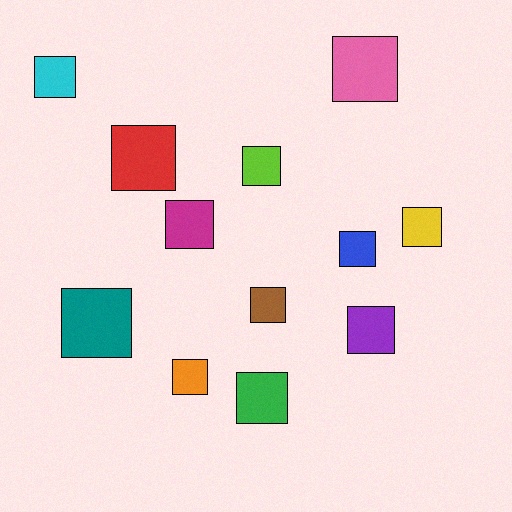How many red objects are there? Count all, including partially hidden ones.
There is 1 red object.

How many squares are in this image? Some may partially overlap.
There are 12 squares.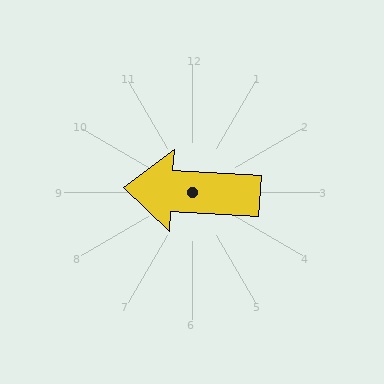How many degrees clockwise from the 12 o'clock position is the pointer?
Approximately 273 degrees.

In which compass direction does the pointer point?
West.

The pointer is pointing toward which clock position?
Roughly 9 o'clock.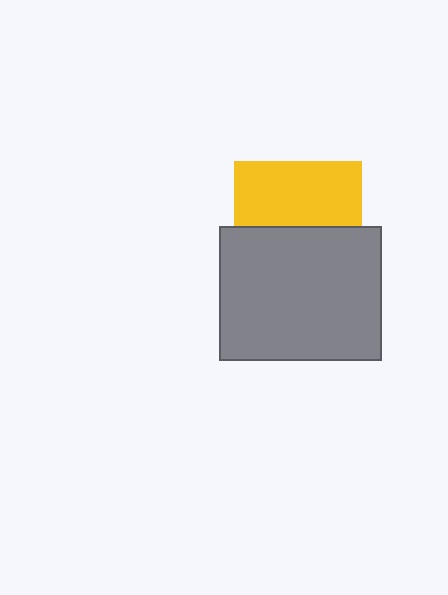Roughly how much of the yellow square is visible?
About half of it is visible (roughly 50%).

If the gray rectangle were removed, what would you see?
You would see the complete yellow square.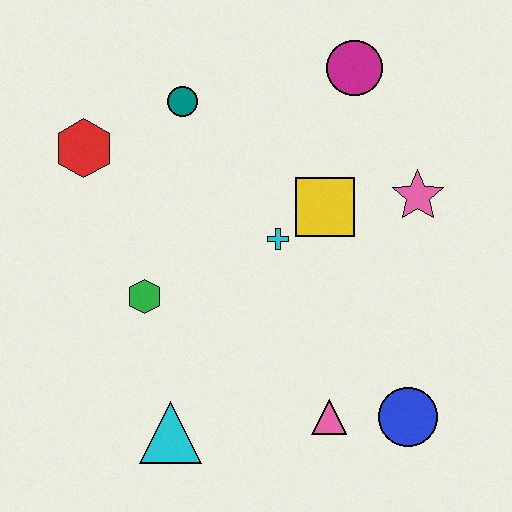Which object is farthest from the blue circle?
The red hexagon is farthest from the blue circle.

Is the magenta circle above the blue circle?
Yes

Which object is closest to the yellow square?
The cyan cross is closest to the yellow square.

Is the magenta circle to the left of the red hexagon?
No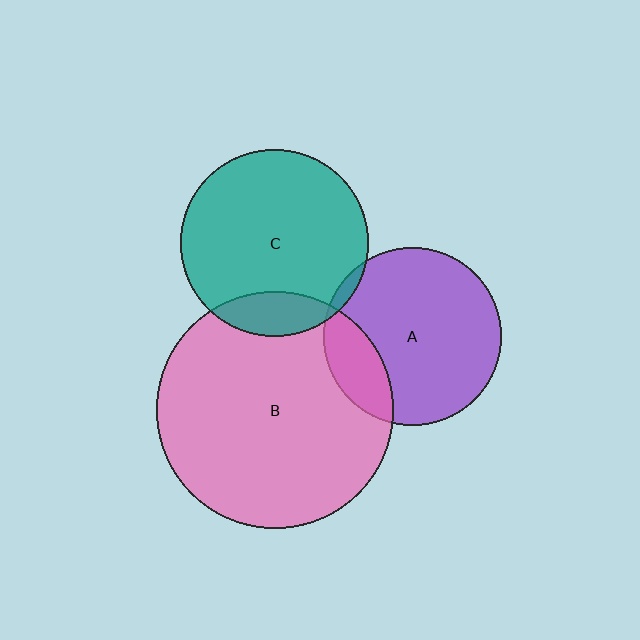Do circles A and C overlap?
Yes.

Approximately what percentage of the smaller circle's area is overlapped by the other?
Approximately 5%.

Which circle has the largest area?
Circle B (pink).